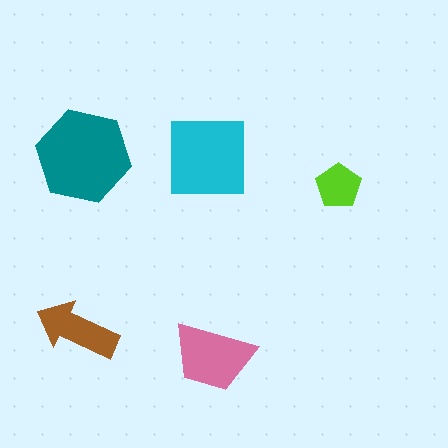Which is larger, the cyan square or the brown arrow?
The cyan square.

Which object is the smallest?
The lime pentagon.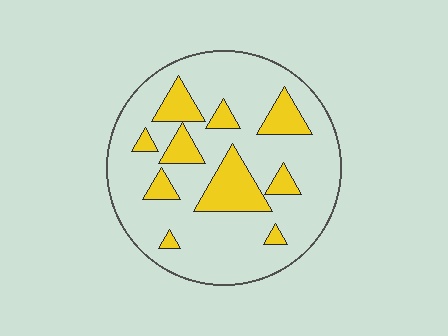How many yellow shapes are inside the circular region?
10.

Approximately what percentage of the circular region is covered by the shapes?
Approximately 20%.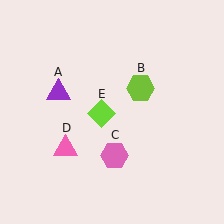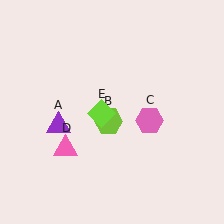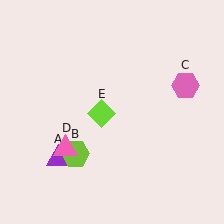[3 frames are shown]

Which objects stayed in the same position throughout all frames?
Pink triangle (object D) and lime diamond (object E) remained stationary.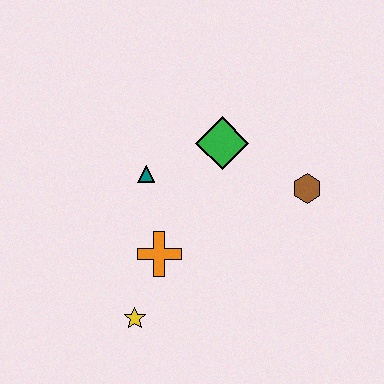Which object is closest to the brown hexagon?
The green diamond is closest to the brown hexagon.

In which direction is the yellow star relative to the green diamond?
The yellow star is below the green diamond.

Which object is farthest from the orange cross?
The brown hexagon is farthest from the orange cross.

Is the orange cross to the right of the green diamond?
No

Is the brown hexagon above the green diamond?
No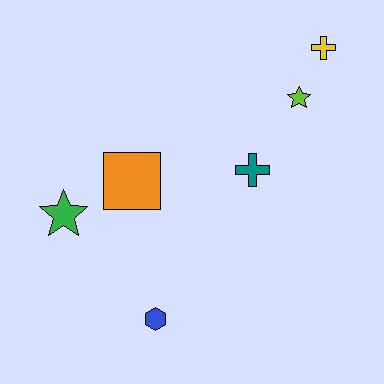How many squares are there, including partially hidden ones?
There is 1 square.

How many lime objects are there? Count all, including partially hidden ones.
There is 1 lime object.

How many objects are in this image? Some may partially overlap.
There are 6 objects.